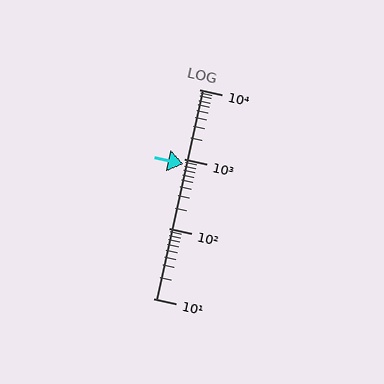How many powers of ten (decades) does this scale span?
The scale spans 3 decades, from 10 to 10000.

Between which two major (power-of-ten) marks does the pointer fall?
The pointer is between 100 and 1000.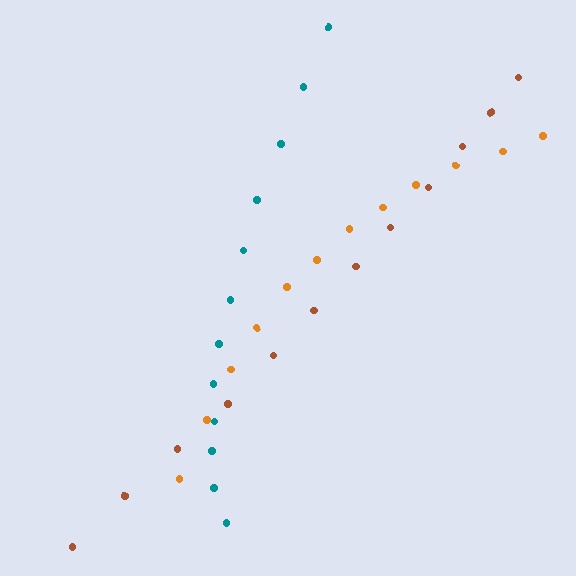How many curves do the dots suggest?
There are 3 distinct paths.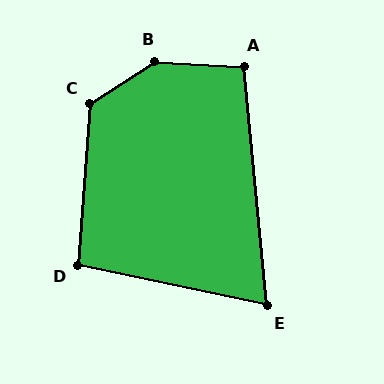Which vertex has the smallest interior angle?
E, at approximately 73 degrees.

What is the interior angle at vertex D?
Approximately 98 degrees (obtuse).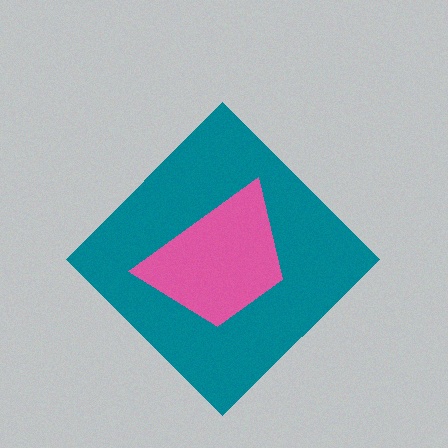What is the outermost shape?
The teal diamond.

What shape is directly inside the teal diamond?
The pink trapezoid.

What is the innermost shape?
The pink trapezoid.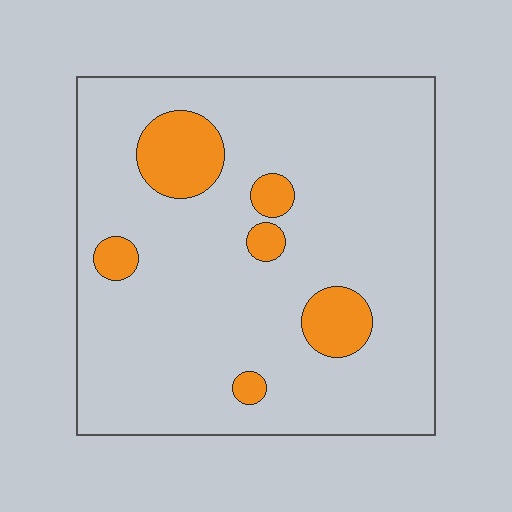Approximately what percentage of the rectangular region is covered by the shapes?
Approximately 10%.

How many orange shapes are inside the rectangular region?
6.